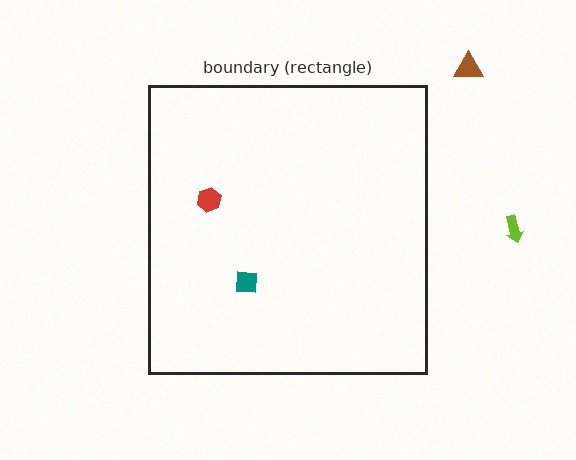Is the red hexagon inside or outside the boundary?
Inside.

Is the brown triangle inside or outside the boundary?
Outside.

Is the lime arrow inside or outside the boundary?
Outside.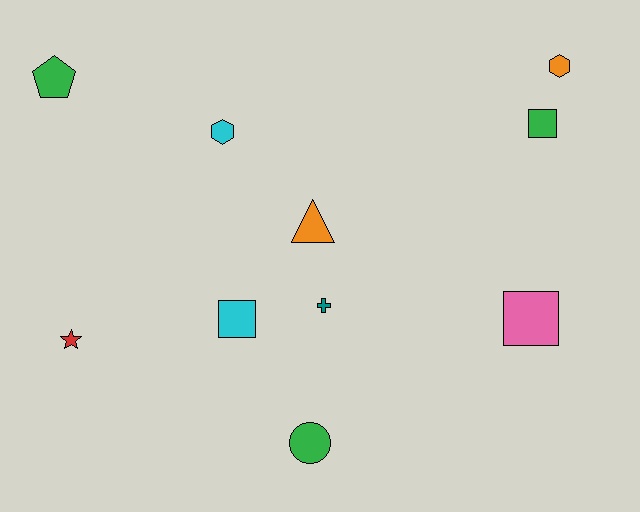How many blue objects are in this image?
There are no blue objects.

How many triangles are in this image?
There is 1 triangle.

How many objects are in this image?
There are 10 objects.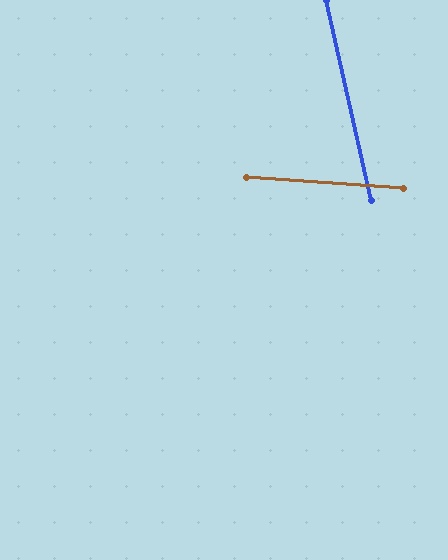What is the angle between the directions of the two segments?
Approximately 74 degrees.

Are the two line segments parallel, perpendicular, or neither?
Neither parallel nor perpendicular — they differ by about 74°.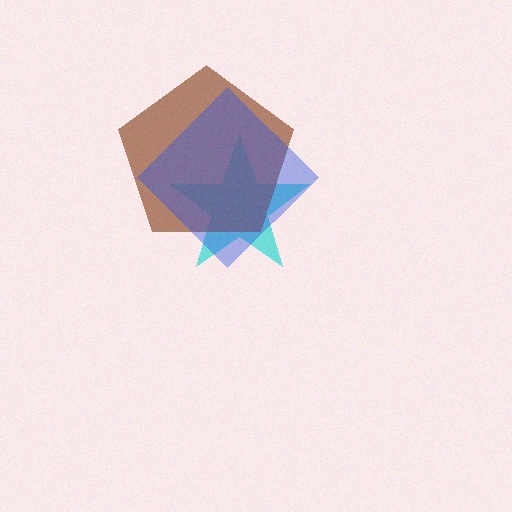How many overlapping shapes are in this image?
There are 3 overlapping shapes in the image.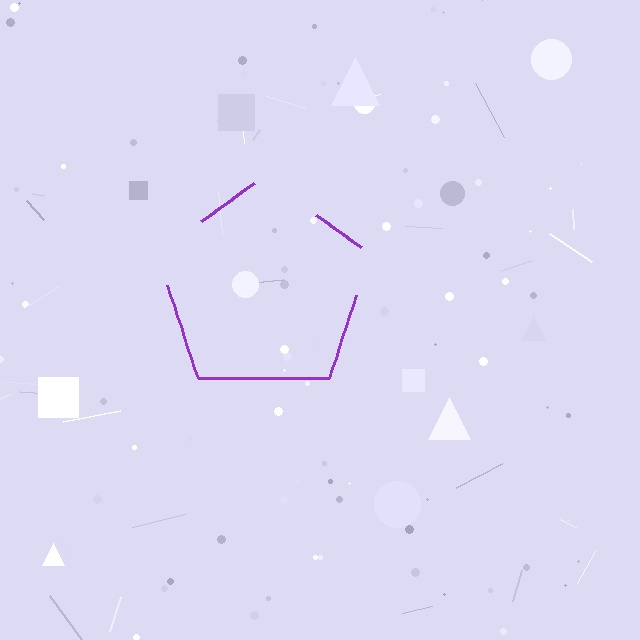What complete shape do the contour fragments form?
The contour fragments form a pentagon.